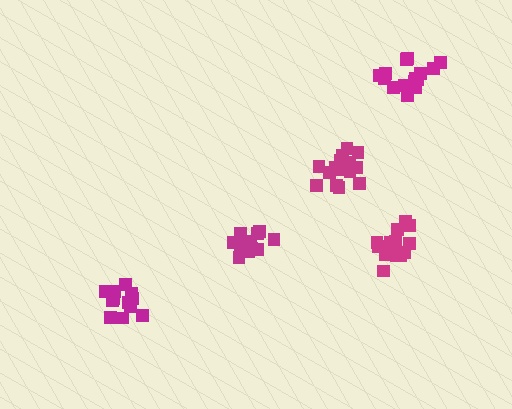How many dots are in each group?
Group 1: 12 dots, Group 2: 14 dots, Group 3: 15 dots, Group 4: 14 dots, Group 5: 16 dots (71 total).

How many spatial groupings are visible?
There are 5 spatial groupings.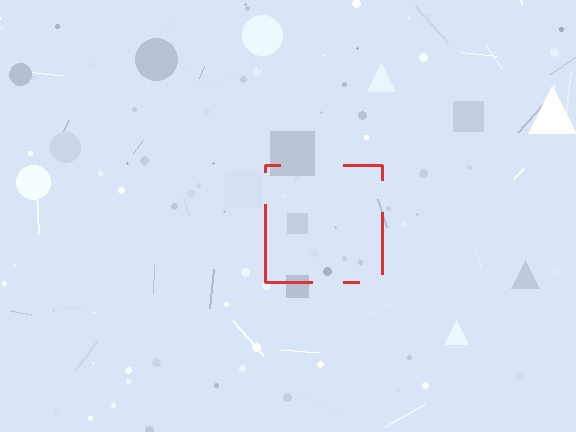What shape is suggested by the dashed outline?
The dashed outline suggests a square.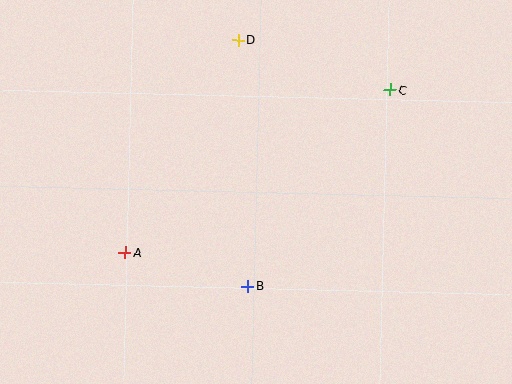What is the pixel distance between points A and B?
The distance between A and B is 127 pixels.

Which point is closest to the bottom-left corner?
Point A is closest to the bottom-left corner.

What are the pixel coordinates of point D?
Point D is at (238, 40).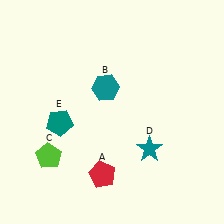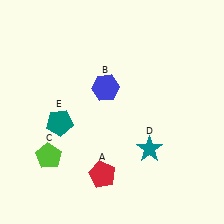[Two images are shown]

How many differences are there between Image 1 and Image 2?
There is 1 difference between the two images.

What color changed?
The hexagon (B) changed from teal in Image 1 to blue in Image 2.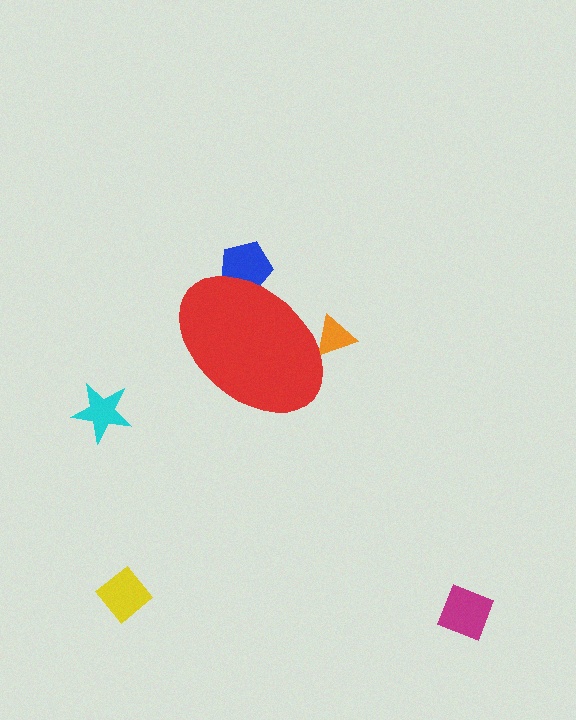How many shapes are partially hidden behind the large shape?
2 shapes are partially hidden.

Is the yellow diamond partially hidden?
No, the yellow diamond is fully visible.